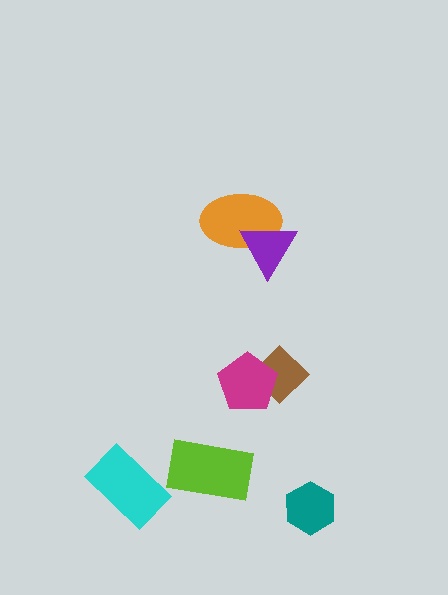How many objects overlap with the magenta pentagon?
1 object overlaps with the magenta pentagon.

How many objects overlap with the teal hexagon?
0 objects overlap with the teal hexagon.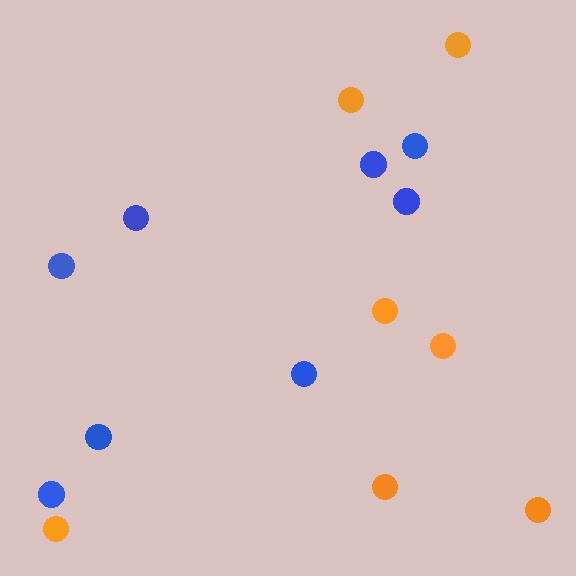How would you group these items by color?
There are 2 groups: one group of orange circles (7) and one group of blue circles (8).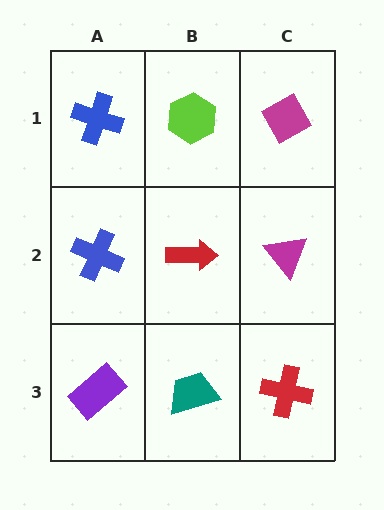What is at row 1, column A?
A blue cross.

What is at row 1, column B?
A lime hexagon.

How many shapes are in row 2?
3 shapes.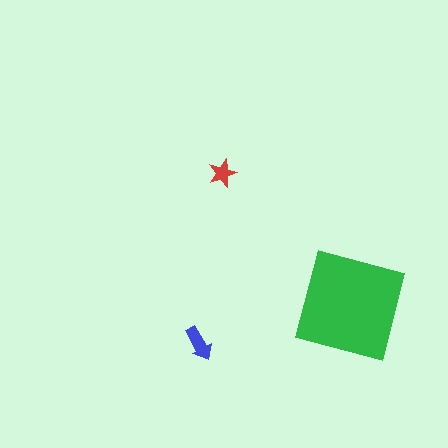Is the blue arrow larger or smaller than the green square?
Smaller.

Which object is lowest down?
The blue arrow is bottommost.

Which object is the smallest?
The red star.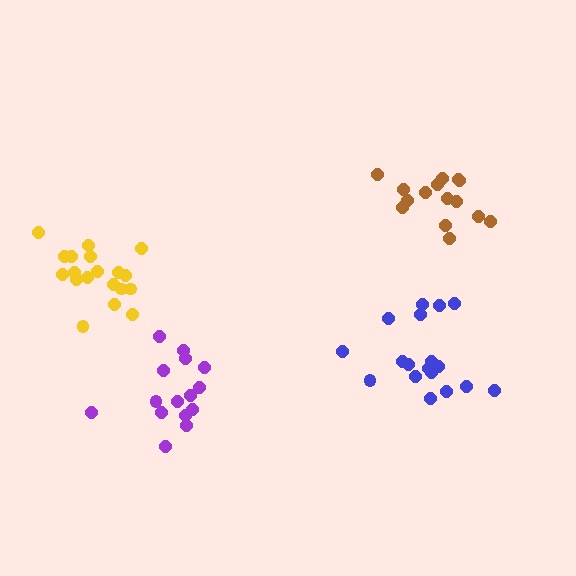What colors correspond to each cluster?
The clusters are colored: yellow, purple, brown, blue.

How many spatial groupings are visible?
There are 4 spatial groupings.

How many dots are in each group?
Group 1: 19 dots, Group 2: 15 dots, Group 3: 15 dots, Group 4: 20 dots (69 total).